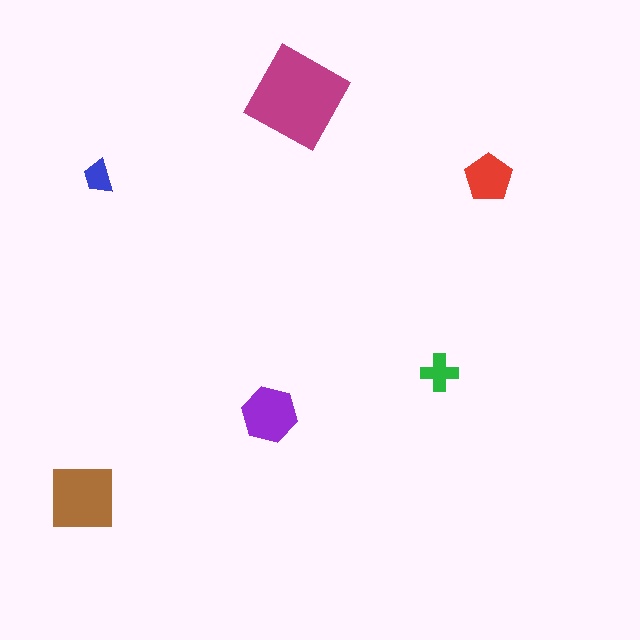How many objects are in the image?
There are 6 objects in the image.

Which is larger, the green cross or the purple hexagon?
The purple hexagon.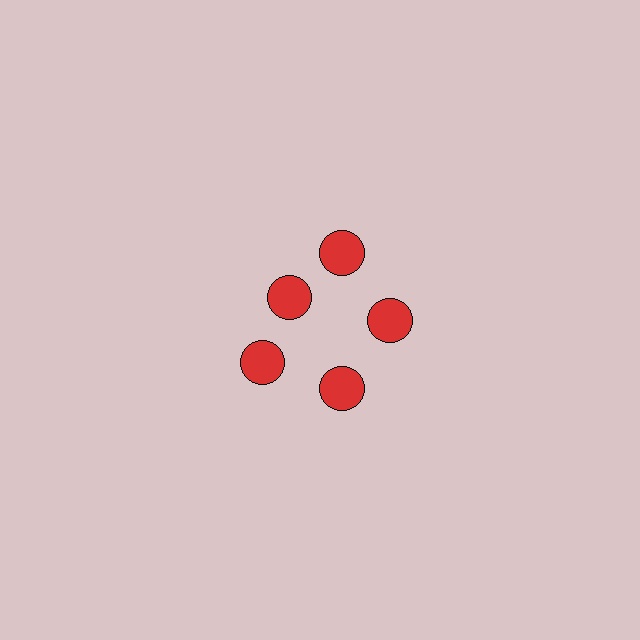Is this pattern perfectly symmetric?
No. The 5 red circles are arranged in a ring, but one element near the 10 o'clock position is pulled inward toward the center, breaking the 5-fold rotational symmetry.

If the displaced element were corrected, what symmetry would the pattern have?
It would have 5-fold rotational symmetry — the pattern would map onto itself every 72 degrees.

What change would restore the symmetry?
The symmetry would be restored by moving it outward, back onto the ring so that all 5 circles sit at equal angles and equal distance from the center.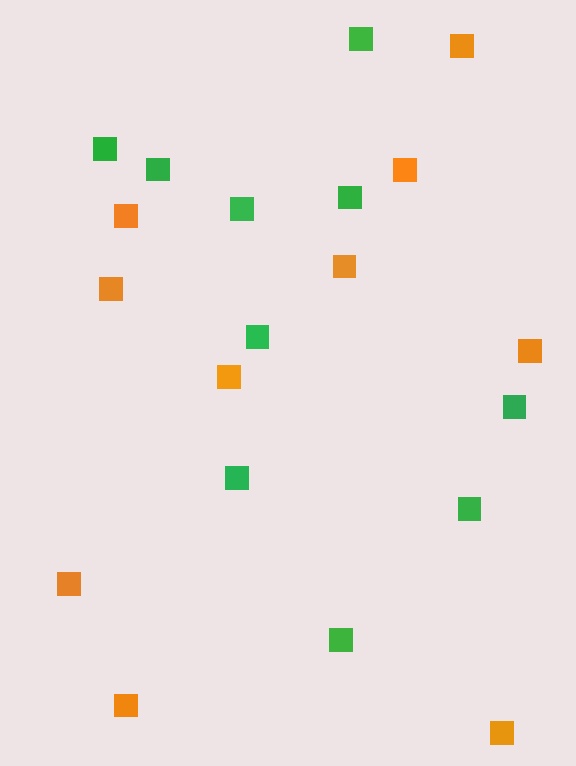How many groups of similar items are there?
There are 2 groups: one group of orange squares (10) and one group of green squares (10).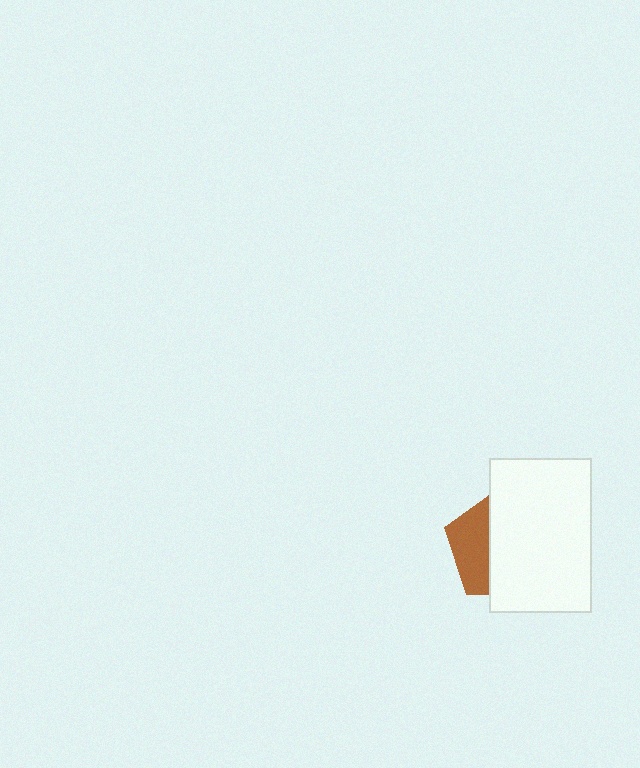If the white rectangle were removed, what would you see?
You would see the complete brown pentagon.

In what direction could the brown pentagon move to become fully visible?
The brown pentagon could move left. That would shift it out from behind the white rectangle entirely.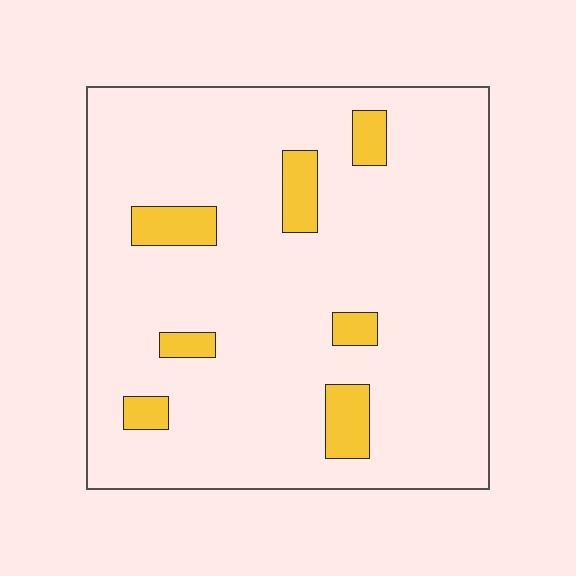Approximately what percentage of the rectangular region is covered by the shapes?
Approximately 10%.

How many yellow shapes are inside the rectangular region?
7.